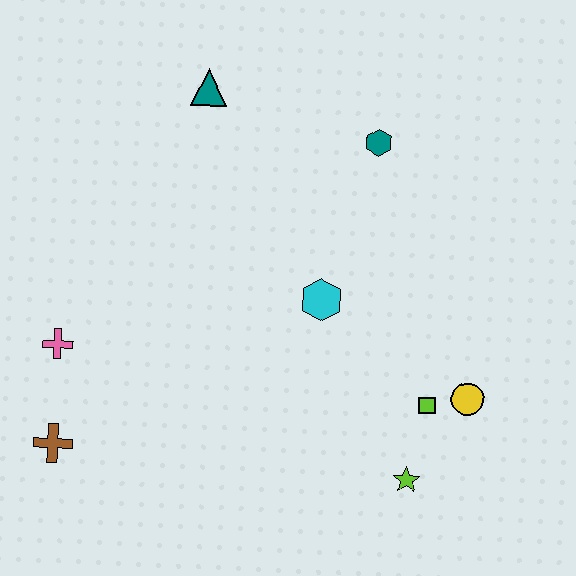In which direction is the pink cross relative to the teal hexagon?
The pink cross is to the left of the teal hexagon.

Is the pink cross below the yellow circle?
No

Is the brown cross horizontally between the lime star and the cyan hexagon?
No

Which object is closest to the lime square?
The yellow circle is closest to the lime square.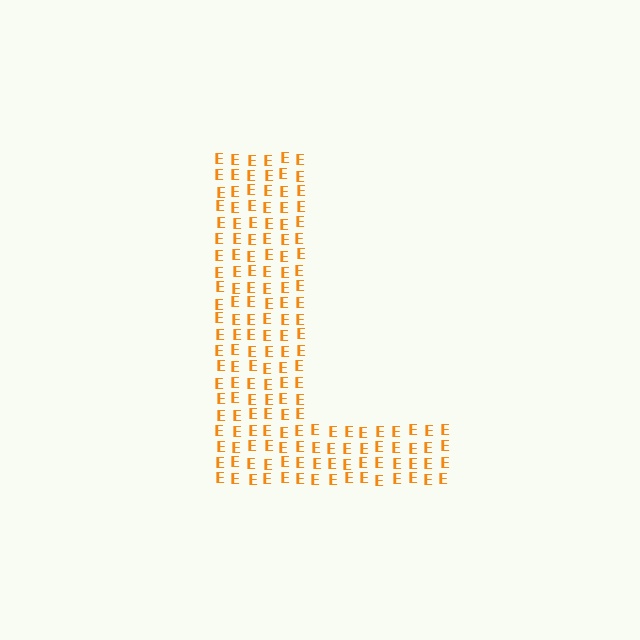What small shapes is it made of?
It is made of small letter E's.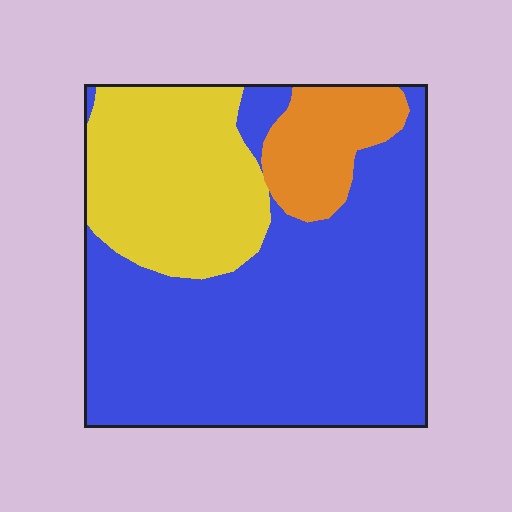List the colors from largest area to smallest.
From largest to smallest: blue, yellow, orange.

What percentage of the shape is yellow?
Yellow covers around 25% of the shape.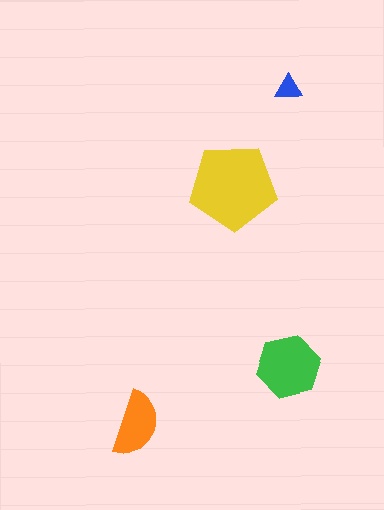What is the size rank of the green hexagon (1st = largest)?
2nd.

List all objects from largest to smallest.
The yellow pentagon, the green hexagon, the orange semicircle, the blue triangle.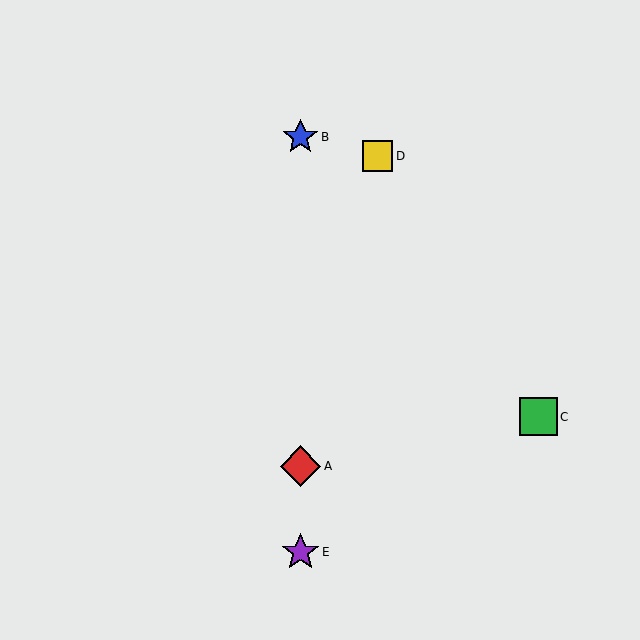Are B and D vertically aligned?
No, B is at x≈300 and D is at x≈378.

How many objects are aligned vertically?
3 objects (A, B, E) are aligned vertically.